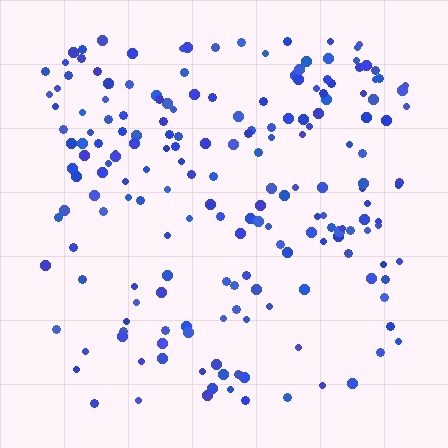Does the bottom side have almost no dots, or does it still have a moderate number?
Still a moderate number, just noticeably fewer than the top.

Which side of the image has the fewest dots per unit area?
The bottom.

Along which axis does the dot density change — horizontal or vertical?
Vertical.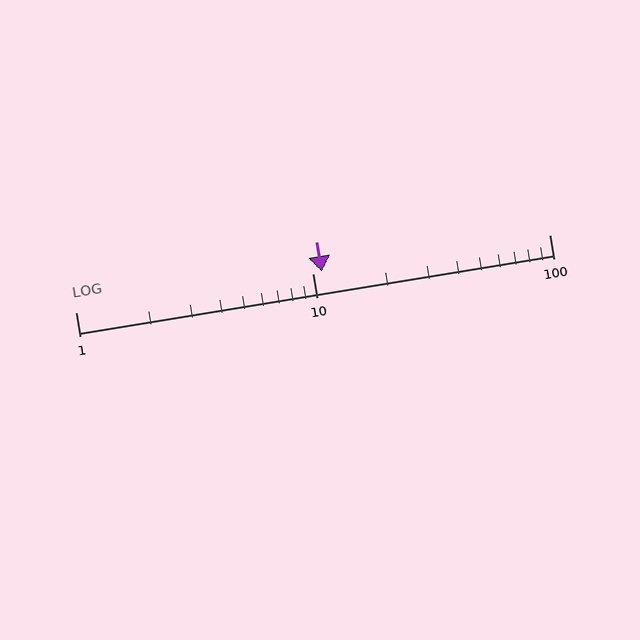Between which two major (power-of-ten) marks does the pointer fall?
The pointer is between 10 and 100.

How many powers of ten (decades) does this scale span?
The scale spans 2 decades, from 1 to 100.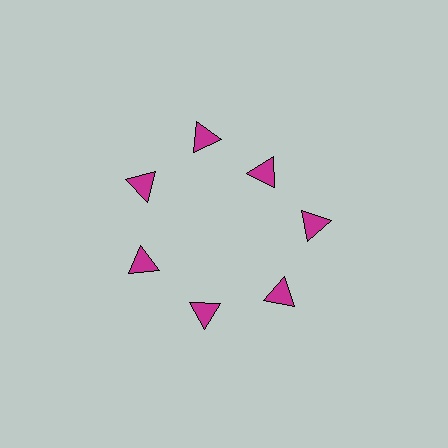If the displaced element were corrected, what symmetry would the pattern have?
It would have 7-fold rotational symmetry — the pattern would map onto itself every 51 degrees.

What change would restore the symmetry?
The symmetry would be restored by moving it outward, back onto the ring so that all 7 triangles sit at equal angles and equal distance from the center.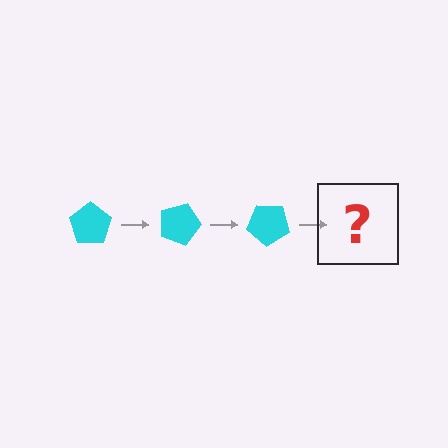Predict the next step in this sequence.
The next step is a cyan pentagon rotated 60 degrees.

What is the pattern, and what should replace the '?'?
The pattern is that the pentagon rotates 20 degrees each step. The '?' should be a cyan pentagon rotated 60 degrees.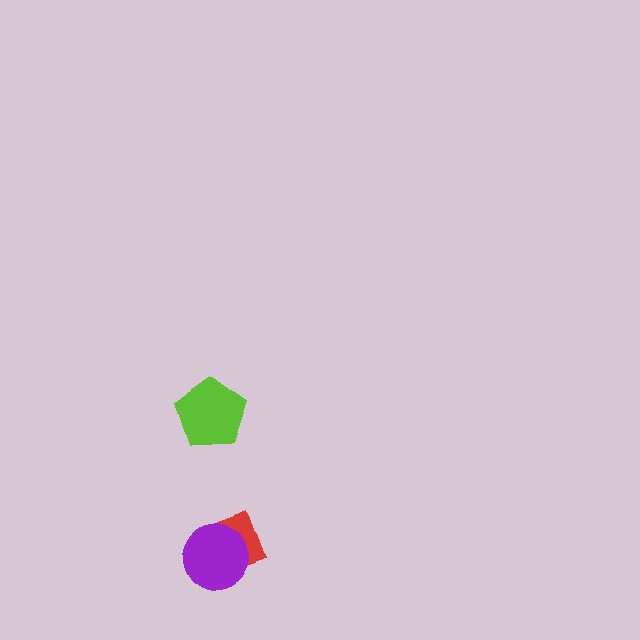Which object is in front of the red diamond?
The purple circle is in front of the red diamond.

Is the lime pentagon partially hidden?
No, no other shape covers it.